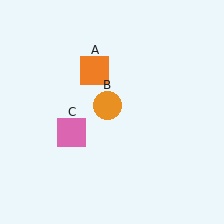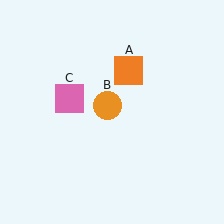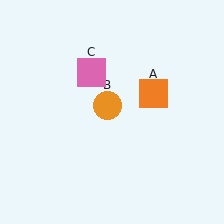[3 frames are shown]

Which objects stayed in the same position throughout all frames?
Orange circle (object B) remained stationary.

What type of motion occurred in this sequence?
The orange square (object A), pink square (object C) rotated clockwise around the center of the scene.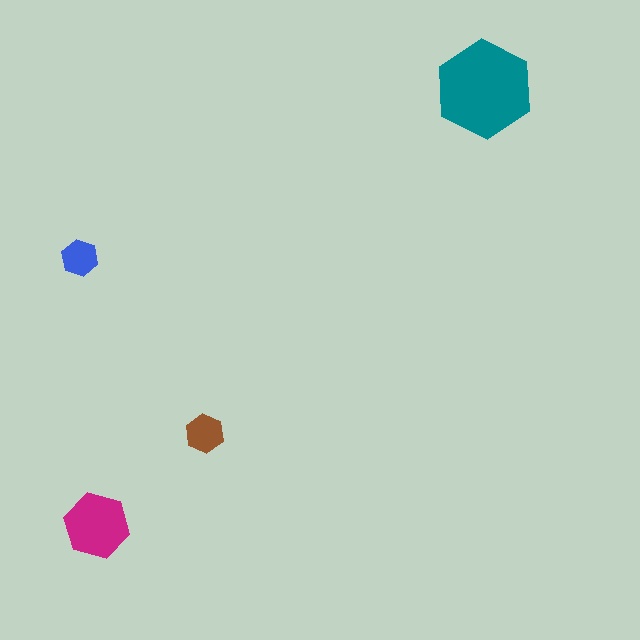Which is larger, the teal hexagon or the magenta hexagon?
The teal one.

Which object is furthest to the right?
The teal hexagon is rightmost.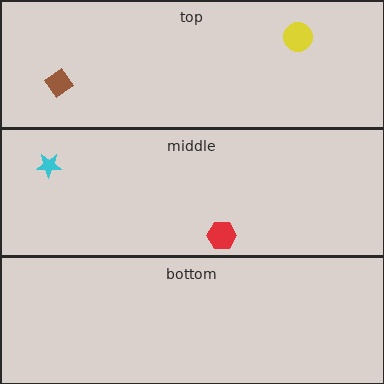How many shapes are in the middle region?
2.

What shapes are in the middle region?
The cyan star, the red hexagon.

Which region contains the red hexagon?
The middle region.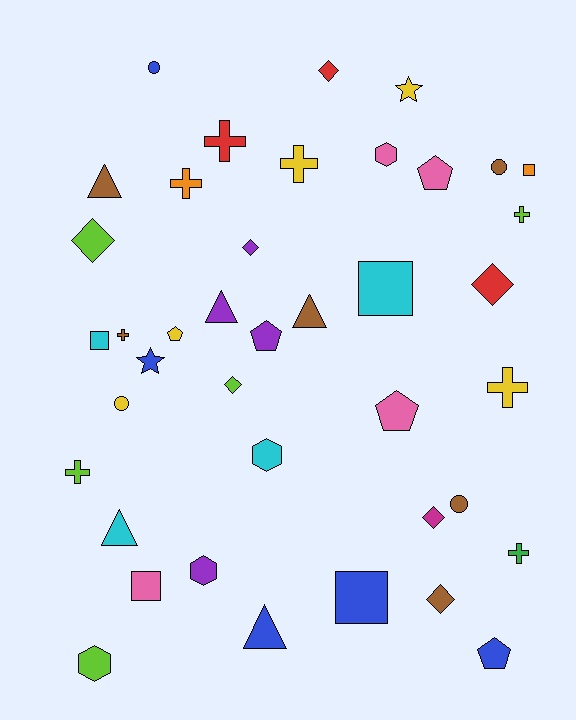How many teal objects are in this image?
There are no teal objects.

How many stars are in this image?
There are 2 stars.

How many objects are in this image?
There are 40 objects.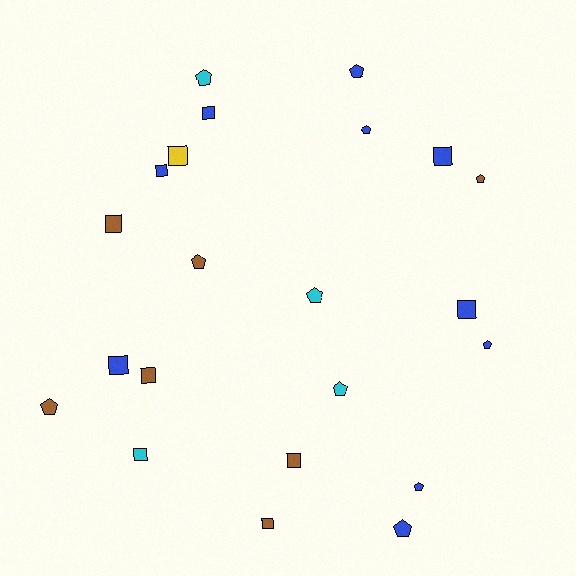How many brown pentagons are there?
There are 3 brown pentagons.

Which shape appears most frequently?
Square, with 11 objects.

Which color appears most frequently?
Blue, with 10 objects.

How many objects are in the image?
There are 22 objects.